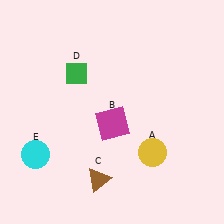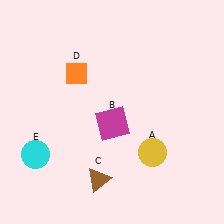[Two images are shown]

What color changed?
The diamond (D) changed from green in Image 1 to orange in Image 2.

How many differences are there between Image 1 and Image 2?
There is 1 difference between the two images.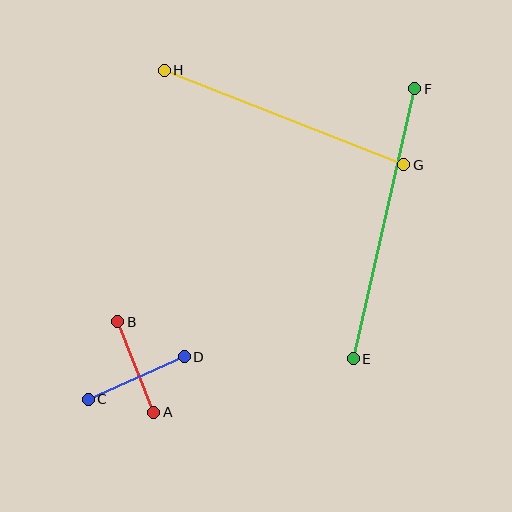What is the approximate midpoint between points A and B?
The midpoint is at approximately (136, 367) pixels.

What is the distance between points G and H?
The distance is approximately 258 pixels.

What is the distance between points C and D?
The distance is approximately 105 pixels.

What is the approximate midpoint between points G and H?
The midpoint is at approximately (284, 118) pixels.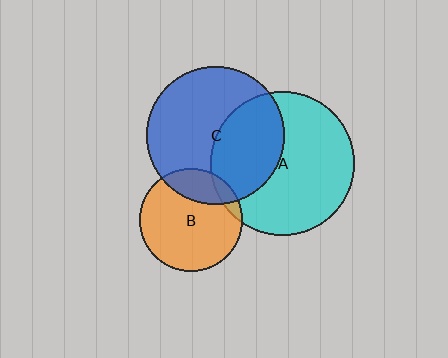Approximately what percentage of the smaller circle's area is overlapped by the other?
Approximately 40%.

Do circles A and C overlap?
Yes.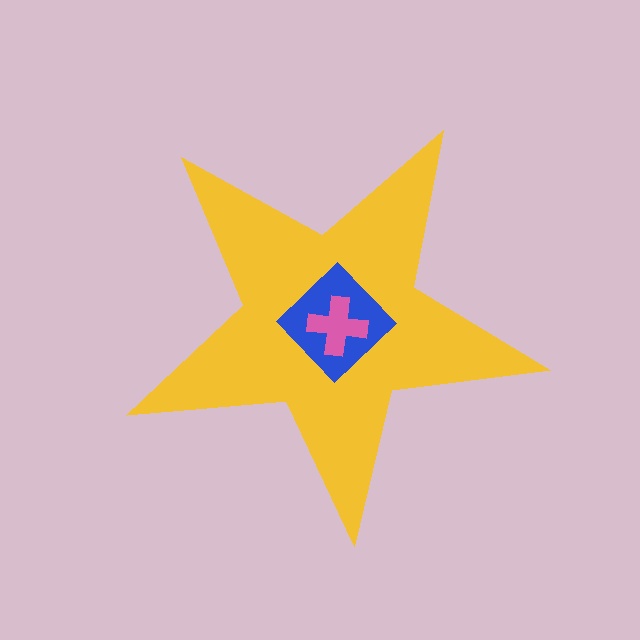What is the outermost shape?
The yellow star.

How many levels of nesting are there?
3.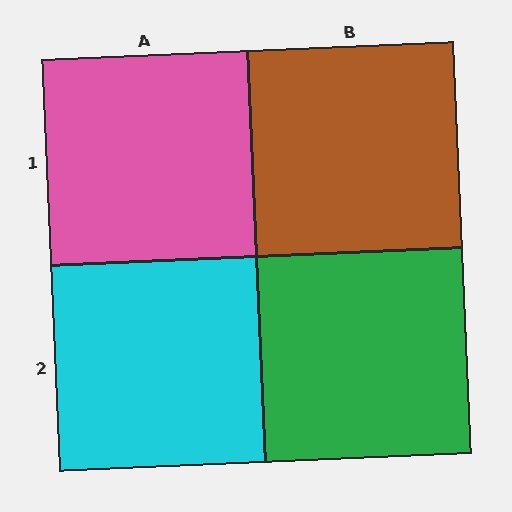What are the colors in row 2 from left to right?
Cyan, green.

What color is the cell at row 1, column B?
Brown.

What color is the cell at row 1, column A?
Pink.